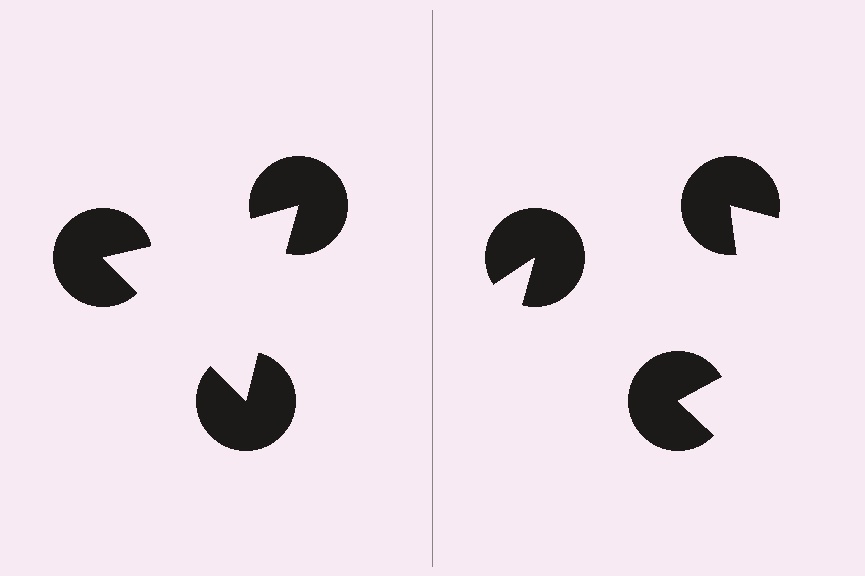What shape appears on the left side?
An illusory triangle.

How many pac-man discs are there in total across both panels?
6 — 3 on each side.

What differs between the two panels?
The pac-man discs are positioned identically on both sides; only the wedge orientations differ. On the left they align to a triangle; on the right they are misaligned.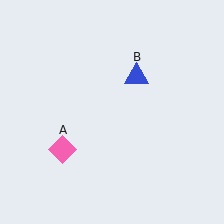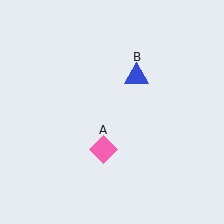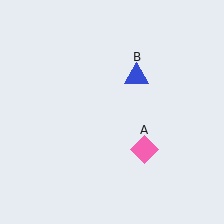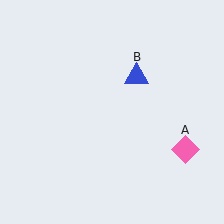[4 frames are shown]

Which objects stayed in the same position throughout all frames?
Blue triangle (object B) remained stationary.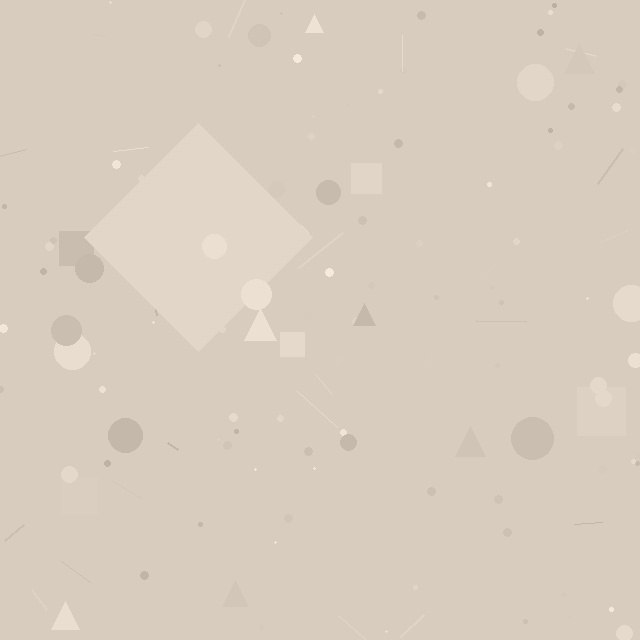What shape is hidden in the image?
A diamond is hidden in the image.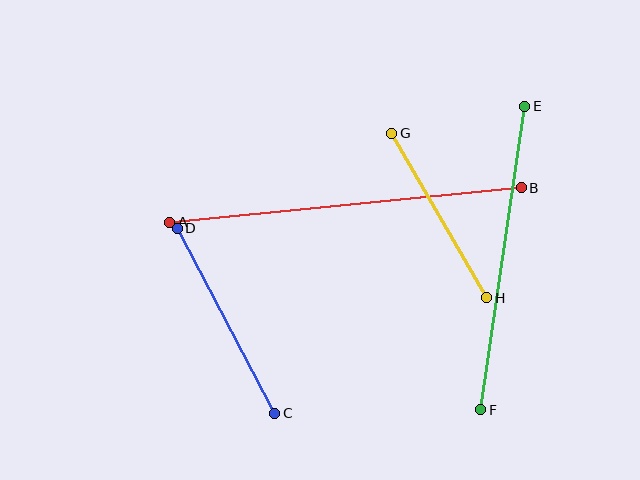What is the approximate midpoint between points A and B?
The midpoint is at approximately (345, 205) pixels.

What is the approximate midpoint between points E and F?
The midpoint is at approximately (503, 258) pixels.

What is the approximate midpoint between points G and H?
The midpoint is at approximately (439, 216) pixels.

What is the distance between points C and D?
The distance is approximately 209 pixels.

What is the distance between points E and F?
The distance is approximately 307 pixels.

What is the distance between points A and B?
The distance is approximately 353 pixels.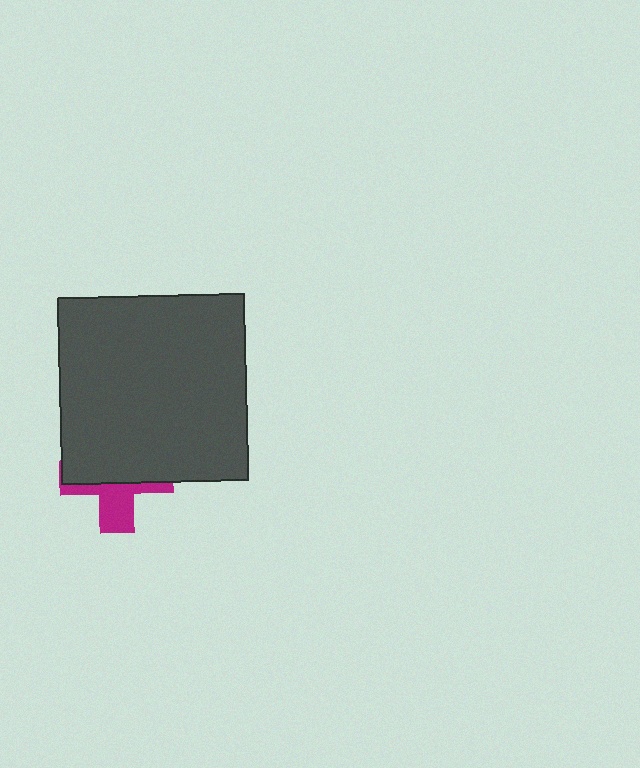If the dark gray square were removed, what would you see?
You would see the complete magenta cross.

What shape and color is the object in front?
The object in front is a dark gray square.